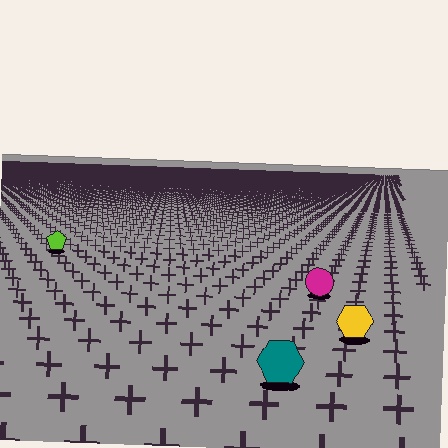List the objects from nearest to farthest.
From nearest to farthest: the teal hexagon, the yellow hexagon, the magenta circle, the lime pentagon.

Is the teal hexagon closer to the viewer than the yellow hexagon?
Yes. The teal hexagon is closer — you can tell from the texture gradient: the ground texture is coarser near it.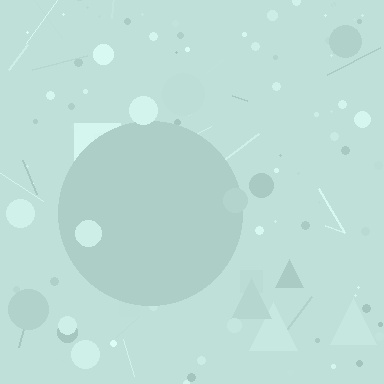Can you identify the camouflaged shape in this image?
The camouflaged shape is a circle.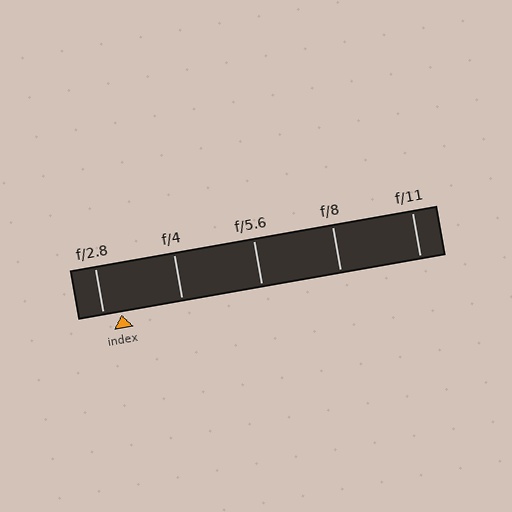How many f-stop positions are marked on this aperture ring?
There are 5 f-stop positions marked.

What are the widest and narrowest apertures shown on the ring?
The widest aperture shown is f/2.8 and the narrowest is f/11.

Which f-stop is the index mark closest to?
The index mark is closest to f/2.8.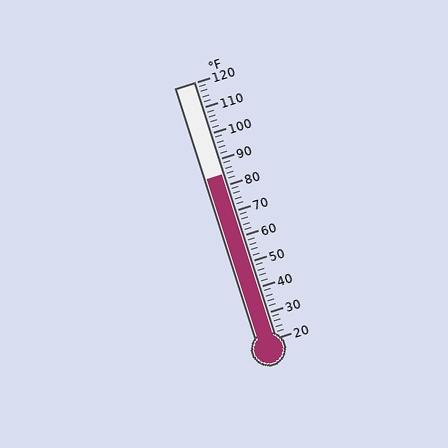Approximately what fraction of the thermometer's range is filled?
The thermometer is filled to approximately 65% of its range.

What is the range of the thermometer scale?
The thermometer scale ranges from 20°F to 120°F.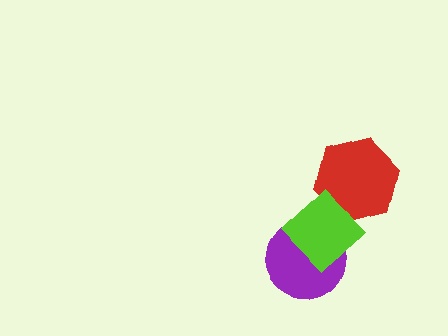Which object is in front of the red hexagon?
The lime diamond is in front of the red hexagon.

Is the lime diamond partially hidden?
No, no other shape covers it.